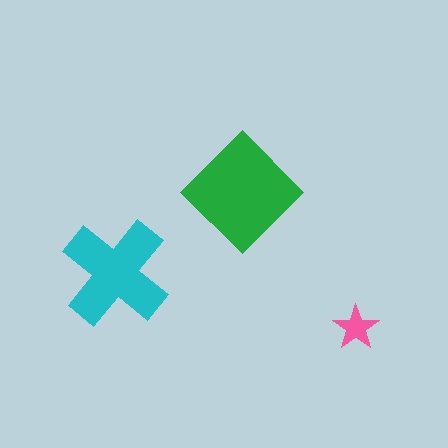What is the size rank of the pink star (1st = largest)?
3rd.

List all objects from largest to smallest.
The green diamond, the cyan cross, the pink star.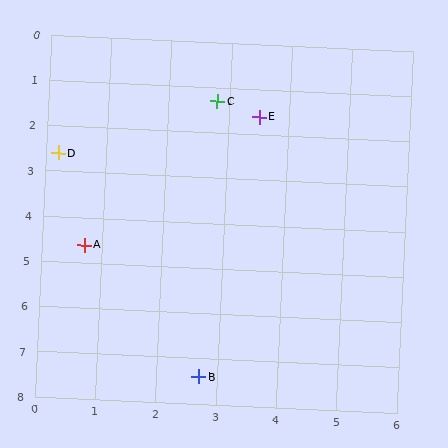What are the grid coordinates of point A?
Point A is at approximately (0.7, 4.6).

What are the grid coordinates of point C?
Point C is at approximately (2.8, 1.3).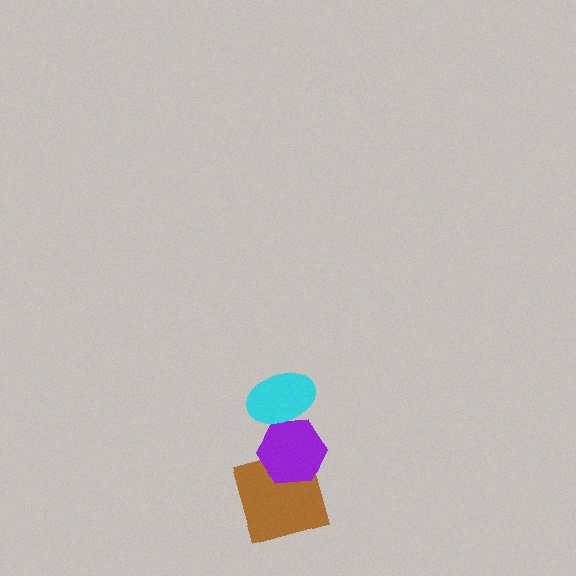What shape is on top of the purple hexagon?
The cyan ellipse is on top of the purple hexagon.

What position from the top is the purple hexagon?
The purple hexagon is 2nd from the top.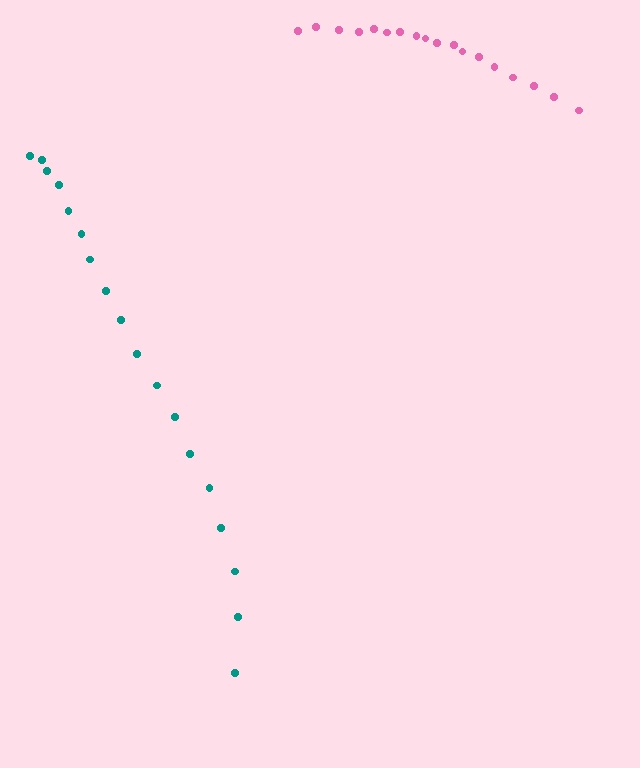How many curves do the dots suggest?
There are 2 distinct paths.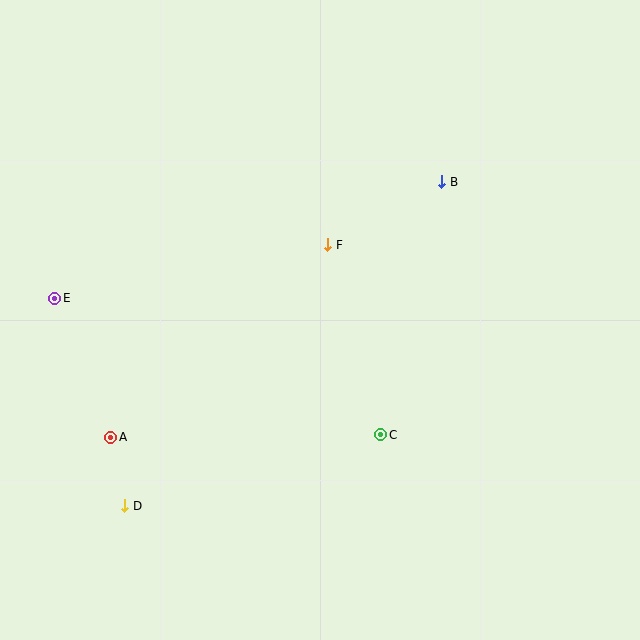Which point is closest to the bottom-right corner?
Point C is closest to the bottom-right corner.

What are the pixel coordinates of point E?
Point E is at (55, 298).